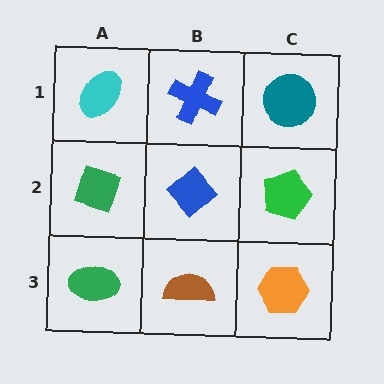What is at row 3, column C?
An orange hexagon.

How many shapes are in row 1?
3 shapes.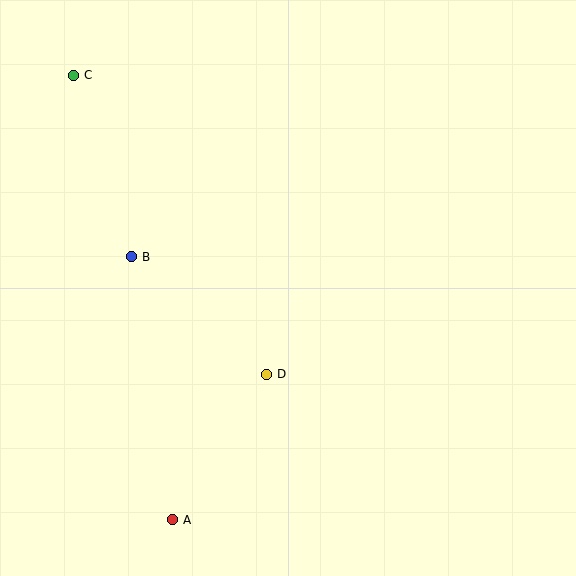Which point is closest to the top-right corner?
Point D is closest to the top-right corner.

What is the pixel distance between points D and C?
The distance between D and C is 356 pixels.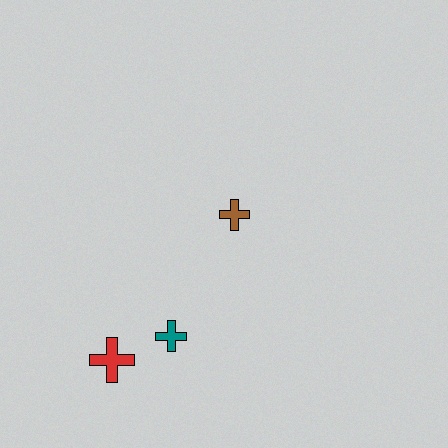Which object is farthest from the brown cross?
The red cross is farthest from the brown cross.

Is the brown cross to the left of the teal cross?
No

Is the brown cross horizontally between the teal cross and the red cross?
No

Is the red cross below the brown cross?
Yes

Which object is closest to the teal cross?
The red cross is closest to the teal cross.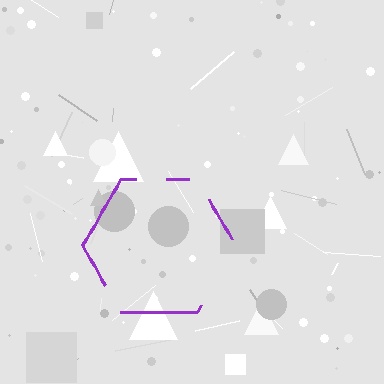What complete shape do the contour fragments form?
The contour fragments form a hexagon.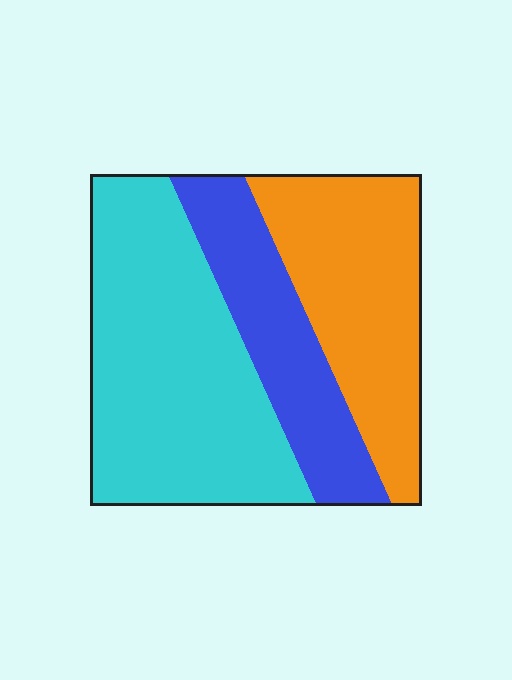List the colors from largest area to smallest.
From largest to smallest: cyan, orange, blue.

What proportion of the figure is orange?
Orange covers 31% of the figure.